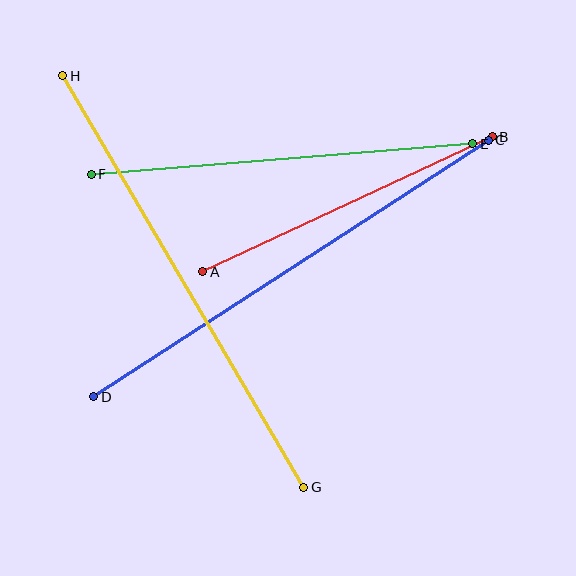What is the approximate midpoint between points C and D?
The midpoint is at approximately (291, 269) pixels.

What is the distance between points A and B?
The distance is approximately 319 pixels.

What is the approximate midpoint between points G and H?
The midpoint is at approximately (183, 281) pixels.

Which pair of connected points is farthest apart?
Points G and H are farthest apart.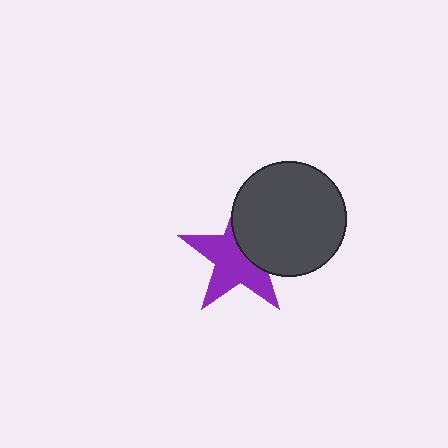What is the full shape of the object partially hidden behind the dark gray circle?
The partially hidden object is a purple star.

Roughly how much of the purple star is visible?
About half of it is visible (roughly 62%).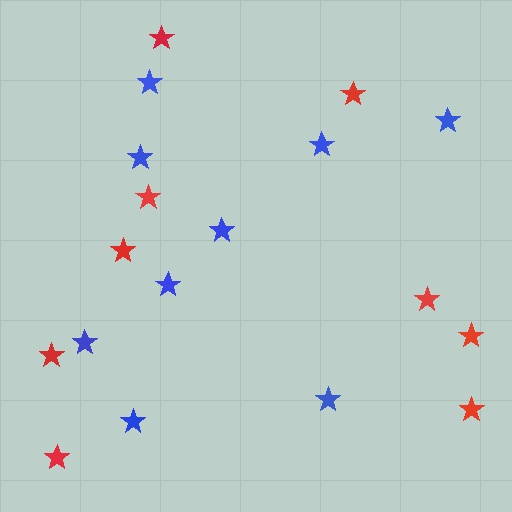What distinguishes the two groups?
There are 2 groups: one group of blue stars (9) and one group of red stars (9).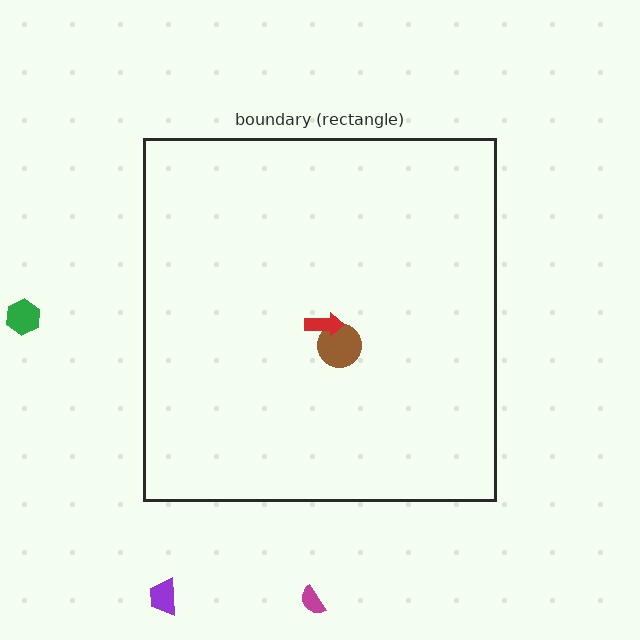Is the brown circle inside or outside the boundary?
Inside.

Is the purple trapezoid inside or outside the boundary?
Outside.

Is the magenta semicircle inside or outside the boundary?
Outside.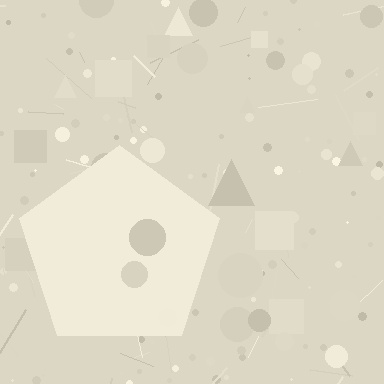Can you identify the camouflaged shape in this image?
The camouflaged shape is a pentagon.